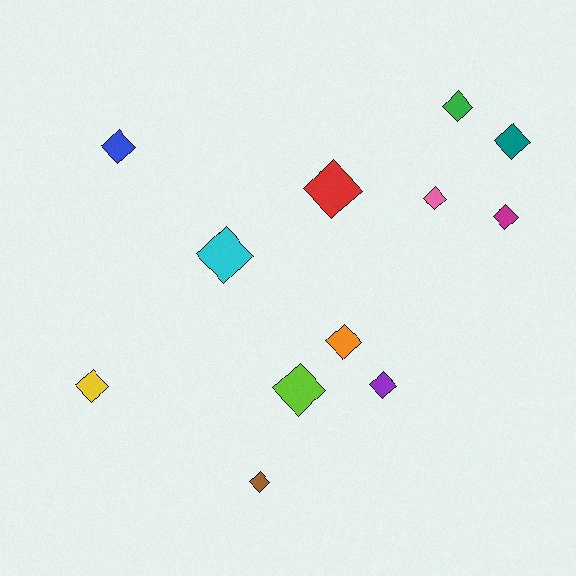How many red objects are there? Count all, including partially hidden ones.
There is 1 red object.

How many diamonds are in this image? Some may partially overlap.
There are 12 diamonds.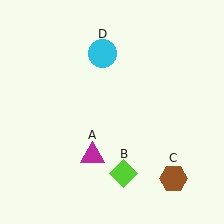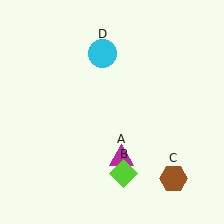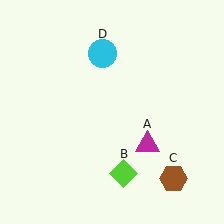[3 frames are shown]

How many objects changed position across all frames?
1 object changed position: magenta triangle (object A).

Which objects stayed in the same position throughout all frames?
Lime diamond (object B) and brown hexagon (object C) and cyan circle (object D) remained stationary.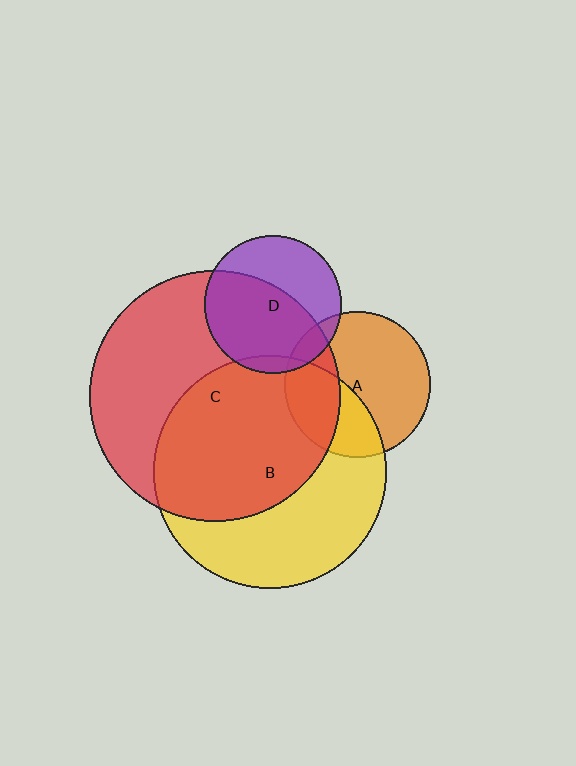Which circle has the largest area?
Circle C (red).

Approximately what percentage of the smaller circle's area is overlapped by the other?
Approximately 5%.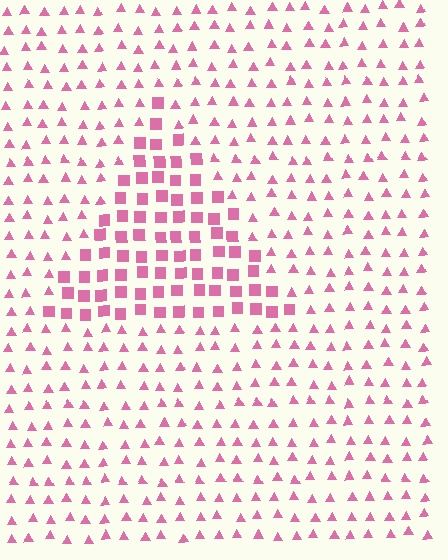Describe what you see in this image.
The image is filled with small pink elements arranged in a uniform grid. A triangle-shaped region contains squares, while the surrounding area contains triangles. The boundary is defined purely by the change in element shape.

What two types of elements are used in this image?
The image uses squares inside the triangle region and triangles outside it.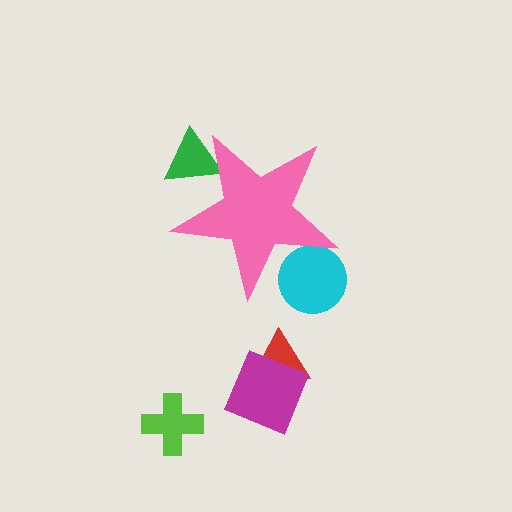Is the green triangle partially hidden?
Yes, the green triangle is partially hidden behind the pink star.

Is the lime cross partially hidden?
No, the lime cross is fully visible.